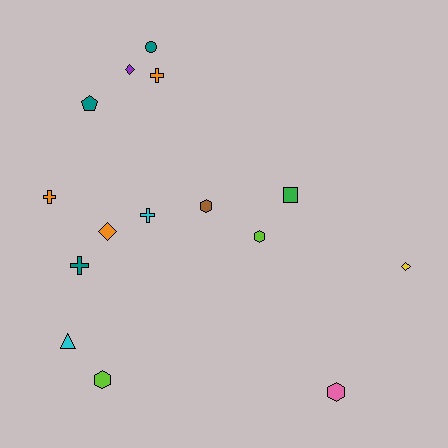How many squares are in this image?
There is 1 square.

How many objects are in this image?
There are 15 objects.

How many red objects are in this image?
There are no red objects.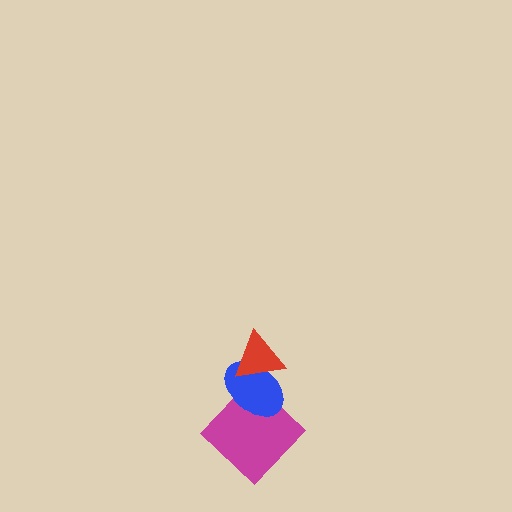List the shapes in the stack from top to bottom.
From top to bottom: the red triangle, the blue ellipse, the magenta diamond.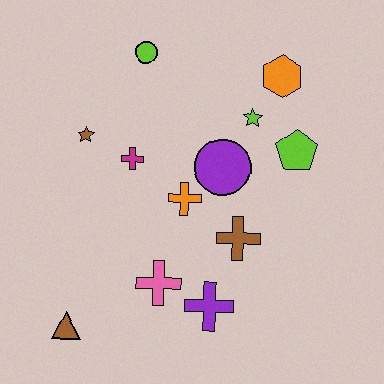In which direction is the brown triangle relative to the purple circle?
The brown triangle is below the purple circle.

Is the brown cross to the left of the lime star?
Yes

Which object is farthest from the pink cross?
The orange hexagon is farthest from the pink cross.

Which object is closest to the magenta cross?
The brown star is closest to the magenta cross.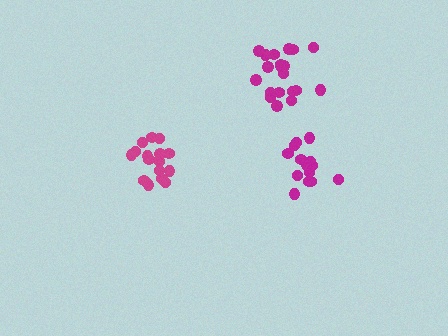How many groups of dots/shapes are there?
There are 3 groups.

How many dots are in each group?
Group 1: 20 dots, Group 2: 15 dots, Group 3: 16 dots (51 total).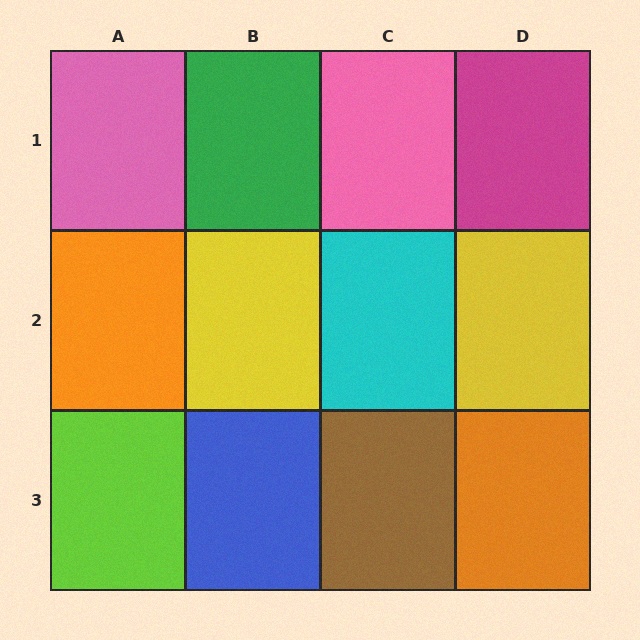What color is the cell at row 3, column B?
Blue.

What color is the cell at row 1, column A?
Pink.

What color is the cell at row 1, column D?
Magenta.